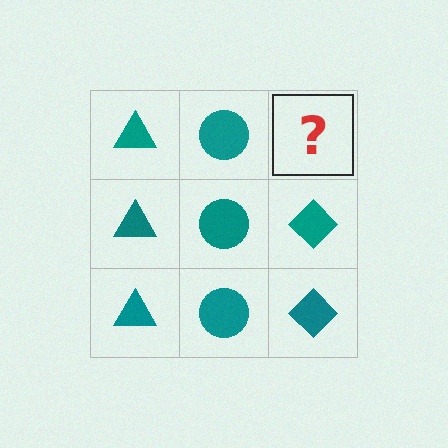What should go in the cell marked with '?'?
The missing cell should contain a teal diamond.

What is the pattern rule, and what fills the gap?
The rule is that each column has a consistent shape. The gap should be filled with a teal diamond.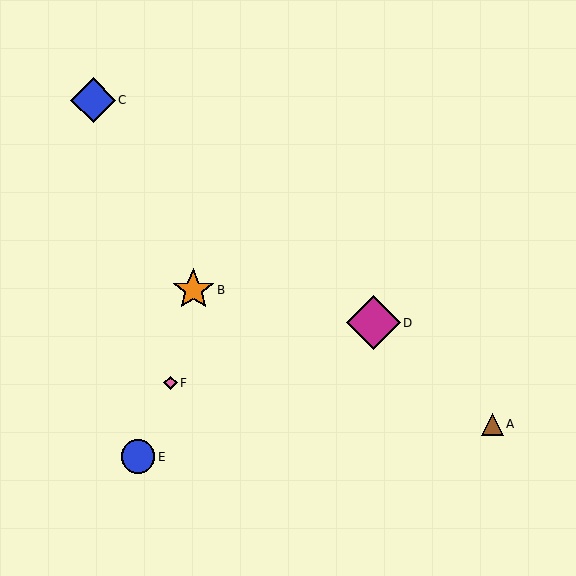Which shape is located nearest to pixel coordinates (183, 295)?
The orange star (labeled B) at (193, 290) is nearest to that location.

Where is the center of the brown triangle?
The center of the brown triangle is at (493, 424).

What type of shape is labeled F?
Shape F is a pink diamond.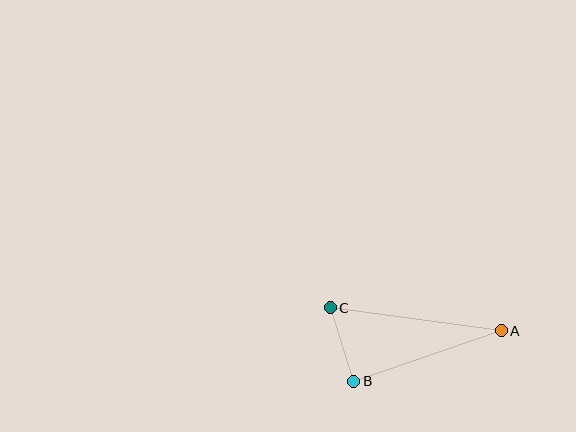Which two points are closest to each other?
Points B and C are closest to each other.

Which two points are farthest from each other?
Points A and C are farthest from each other.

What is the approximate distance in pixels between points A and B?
The distance between A and B is approximately 156 pixels.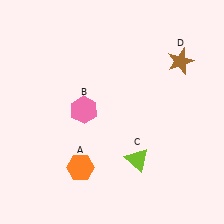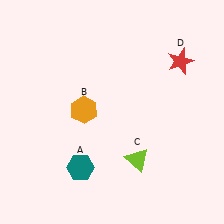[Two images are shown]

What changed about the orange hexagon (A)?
In Image 1, A is orange. In Image 2, it changed to teal.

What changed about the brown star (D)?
In Image 1, D is brown. In Image 2, it changed to red.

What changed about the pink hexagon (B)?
In Image 1, B is pink. In Image 2, it changed to orange.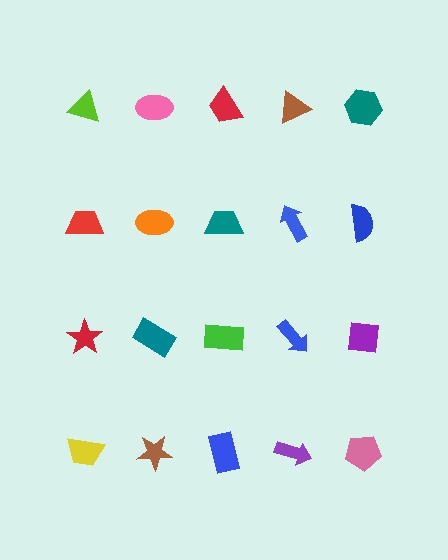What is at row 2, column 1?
A red trapezoid.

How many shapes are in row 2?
5 shapes.